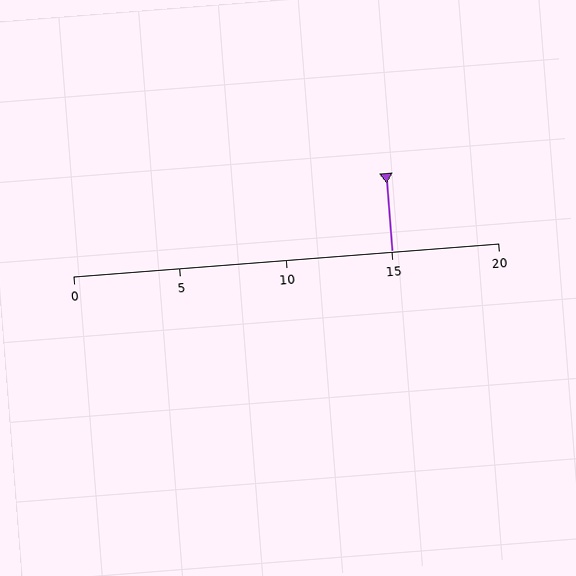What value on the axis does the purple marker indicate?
The marker indicates approximately 15.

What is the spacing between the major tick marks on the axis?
The major ticks are spaced 5 apart.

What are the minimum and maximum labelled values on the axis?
The axis runs from 0 to 20.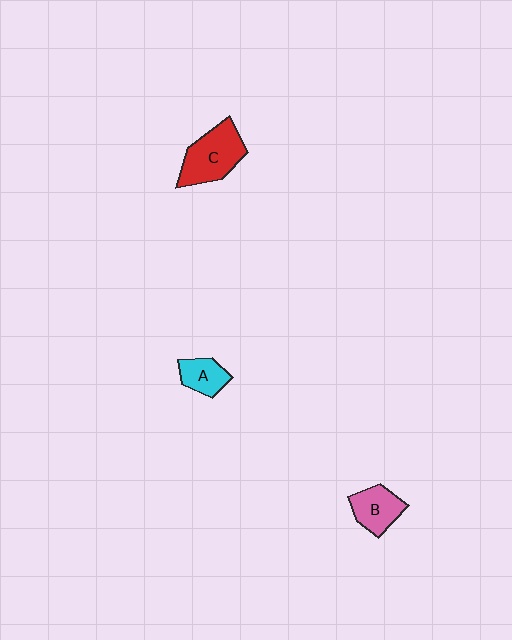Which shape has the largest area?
Shape C (red).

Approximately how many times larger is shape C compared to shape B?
Approximately 1.5 times.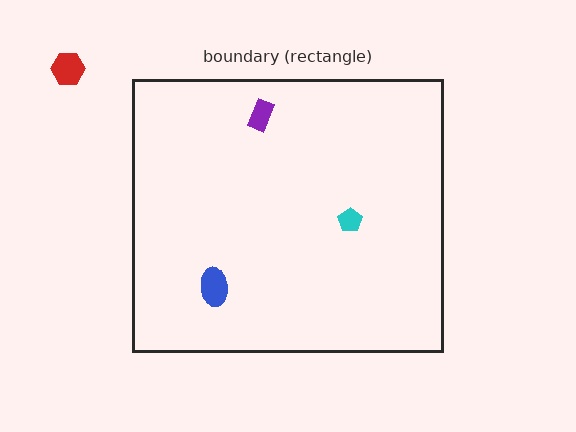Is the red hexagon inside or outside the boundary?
Outside.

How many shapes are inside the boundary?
3 inside, 1 outside.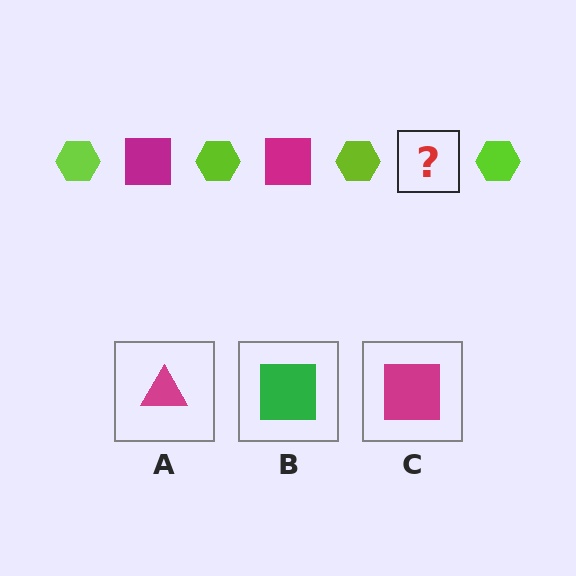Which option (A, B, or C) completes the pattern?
C.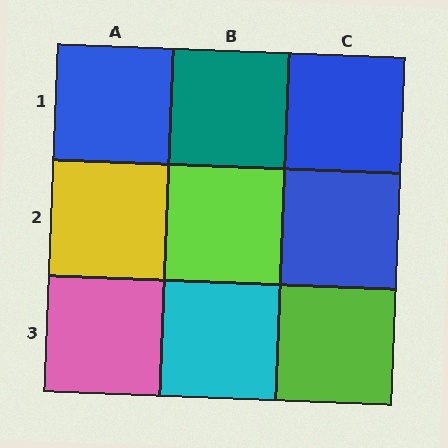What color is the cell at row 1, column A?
Blue.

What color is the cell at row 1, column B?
Teal.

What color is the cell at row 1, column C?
Blue.